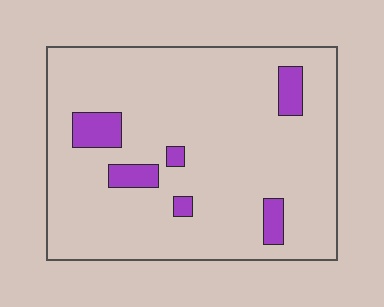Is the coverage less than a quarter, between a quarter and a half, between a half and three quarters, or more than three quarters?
Less than a quarter.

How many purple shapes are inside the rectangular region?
6.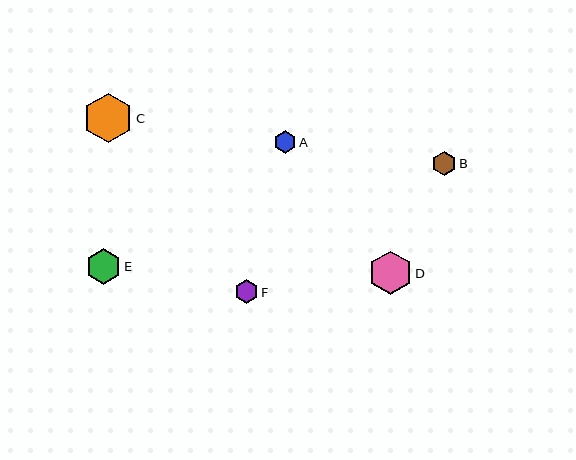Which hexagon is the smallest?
Hexagon A is the smallest with a size of approximately 22 pixels.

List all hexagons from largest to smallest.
From largest to smallest: C, D, E, B, F, A.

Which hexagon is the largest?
Hexagon C is the largest with a size of approximately 49 pixels.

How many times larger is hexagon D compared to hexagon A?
Hexagon D is approximately 2.0 times the size of hexagon A.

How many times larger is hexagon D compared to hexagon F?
Hexagon D is approximately 1.9 times the size of hexagon F.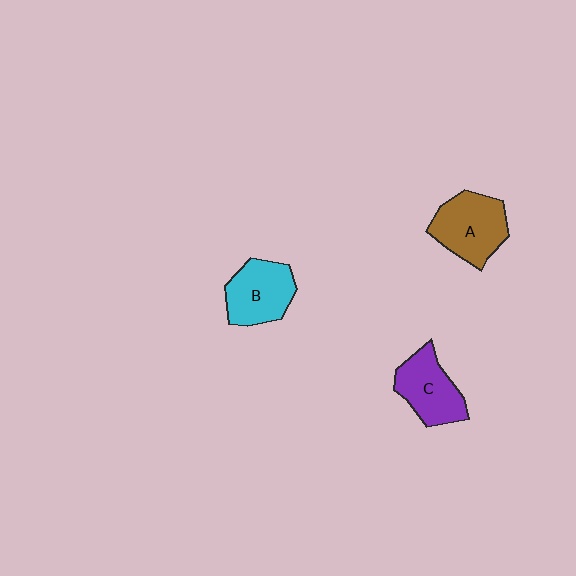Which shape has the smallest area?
Shape C (purple).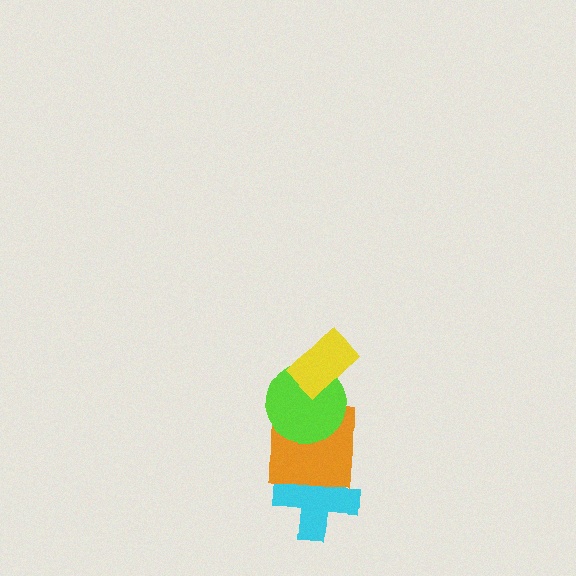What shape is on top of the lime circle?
The yellow rectangle is on top of the lime circle.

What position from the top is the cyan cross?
The cyan cross is 4th from the top.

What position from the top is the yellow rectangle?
The yellow rectangle is 1st from the top.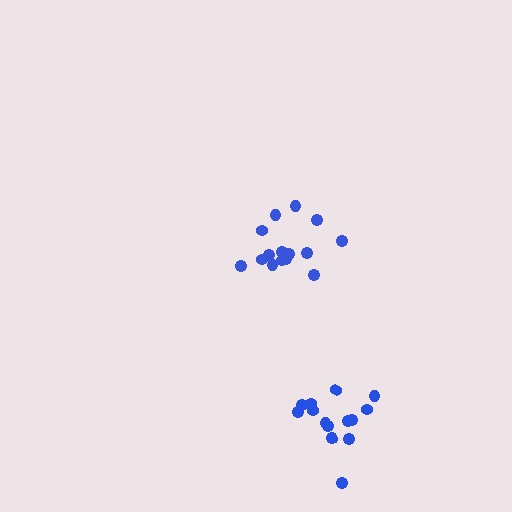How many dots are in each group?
Group 1: 15 dots, Group 2: 14 dots (29 total).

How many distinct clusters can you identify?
There are 2 distinct clusters.